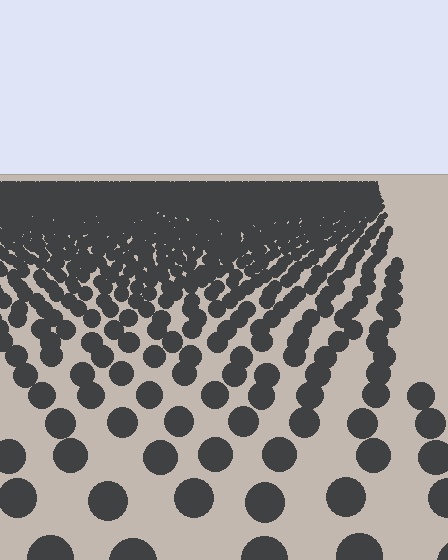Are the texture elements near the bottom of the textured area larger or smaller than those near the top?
Larger. Near the bottom, elements are closer to the viewer and appear at a bigger on-screen size.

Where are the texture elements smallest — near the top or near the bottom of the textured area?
Near the top.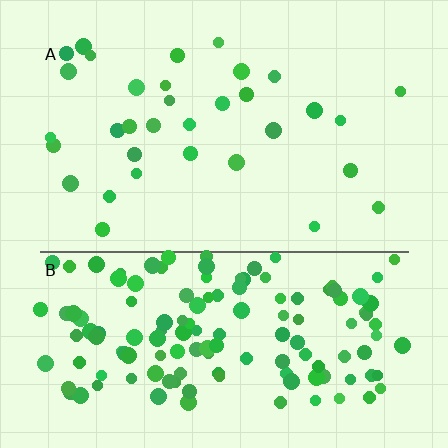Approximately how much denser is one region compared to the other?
Approximately 4.3× — region B over region A.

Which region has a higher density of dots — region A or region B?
B (the bottom).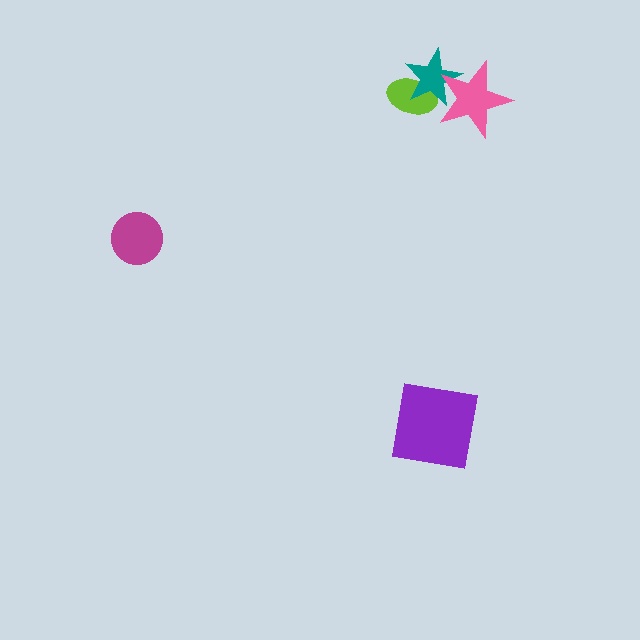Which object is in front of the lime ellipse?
The teal star is in front of the lime ellipse.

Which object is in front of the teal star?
The pink star is in front of the teal star.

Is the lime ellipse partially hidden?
Yes, it is partially covered by another shape.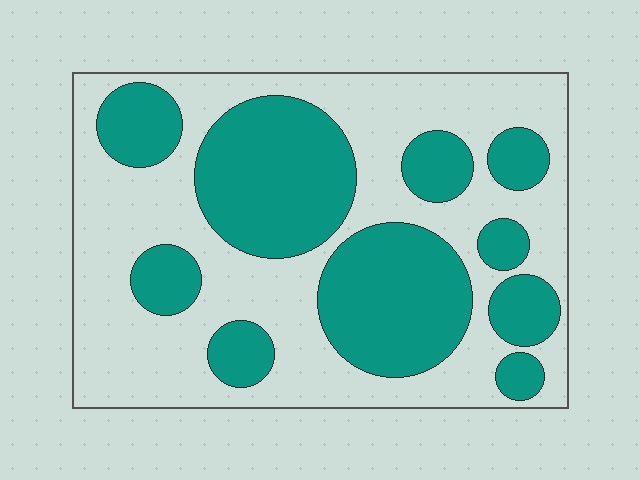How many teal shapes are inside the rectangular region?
10.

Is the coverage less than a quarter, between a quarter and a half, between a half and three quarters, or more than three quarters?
Between a quarter and a half.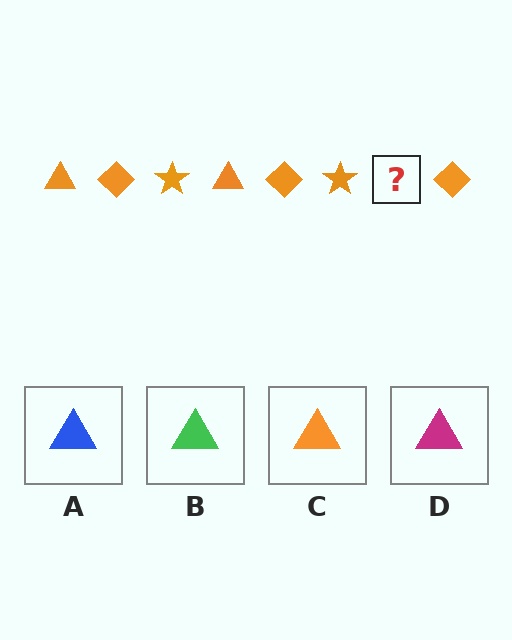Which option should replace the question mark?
Option C.